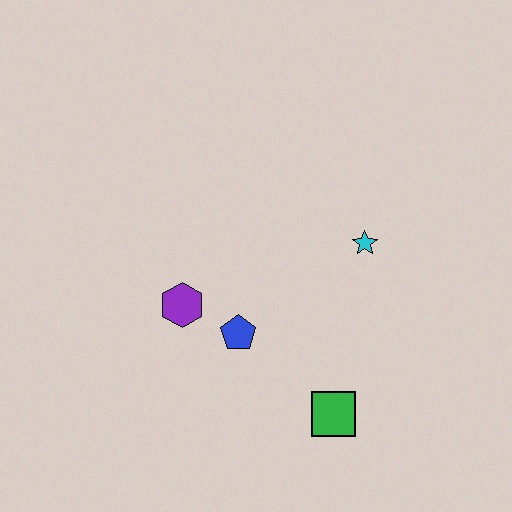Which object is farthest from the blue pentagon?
The cyan star is farthest from the blue pentagon.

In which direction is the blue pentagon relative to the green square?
The blue pentagon is to the left of the green square.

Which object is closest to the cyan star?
The blue pentagon is closest to the cyan star.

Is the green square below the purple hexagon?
Yes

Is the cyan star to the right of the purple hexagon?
Yes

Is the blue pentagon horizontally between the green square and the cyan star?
No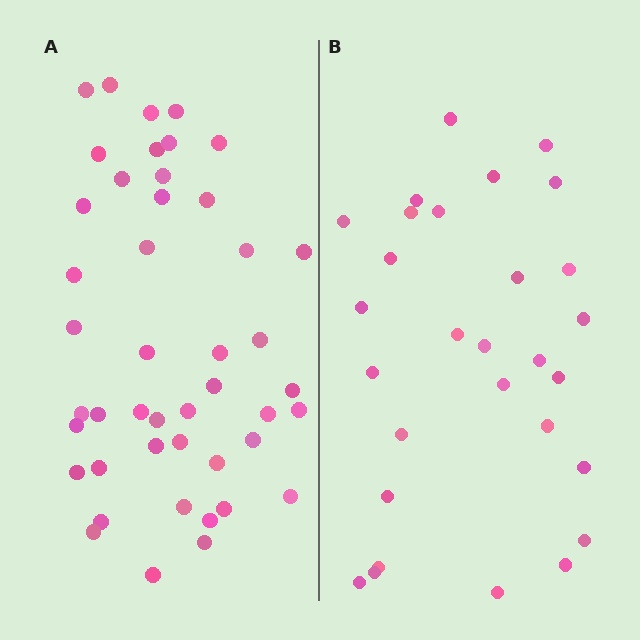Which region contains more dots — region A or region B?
Region A (the left region) has more dots.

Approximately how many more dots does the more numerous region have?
Region A has approximately 15 more dots than region B.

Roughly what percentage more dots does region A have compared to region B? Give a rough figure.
About 55% more.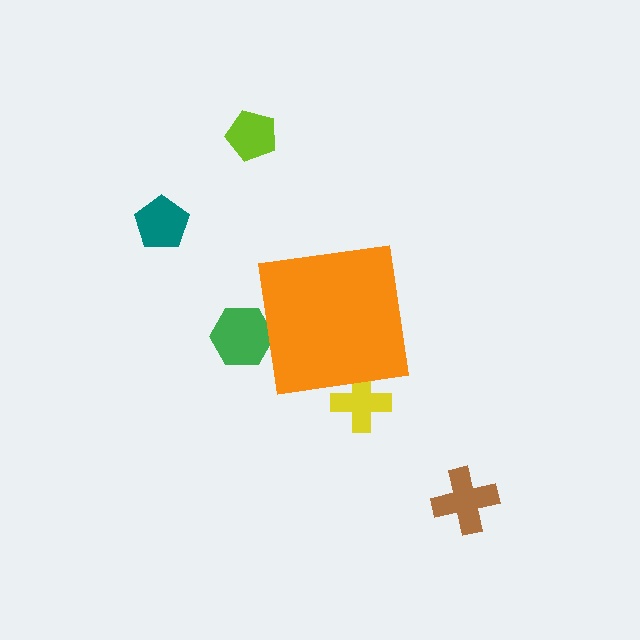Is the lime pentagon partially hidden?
No, the lime pentagon is fully visible.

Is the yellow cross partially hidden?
Yes, the yellow cross is partially hidden behind the orange square.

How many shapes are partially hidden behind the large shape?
2 shapes are partially hidden.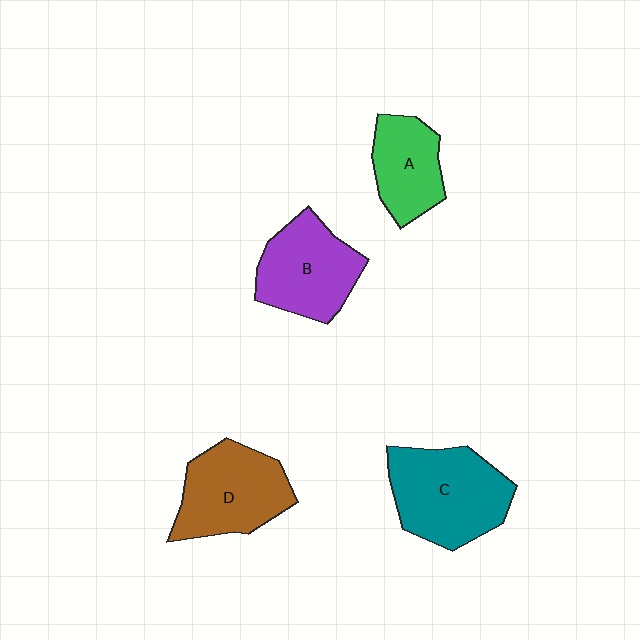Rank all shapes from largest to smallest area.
From largest to smallest: C (teal), D (brown), B (purple), A (green).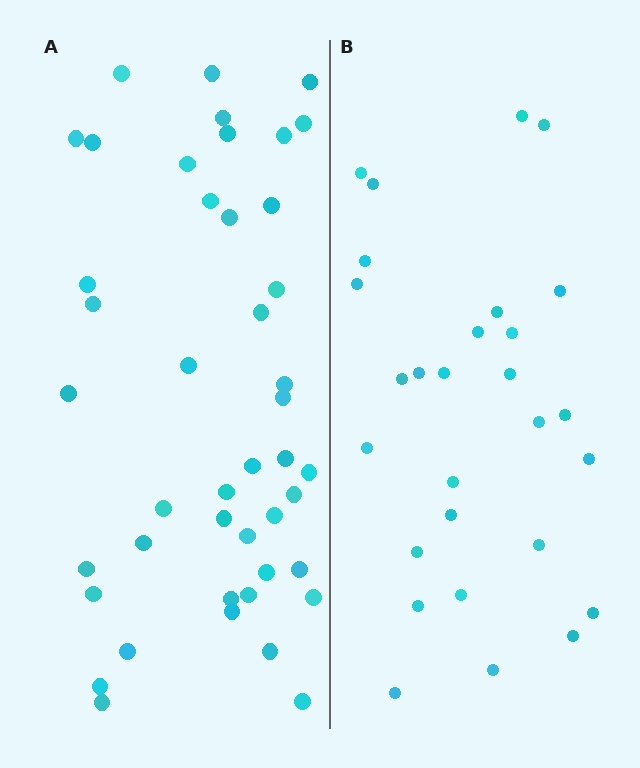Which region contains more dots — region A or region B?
Region A (the left region) has more dots.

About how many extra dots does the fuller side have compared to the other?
Region A has approximately 15 more dots than region B.